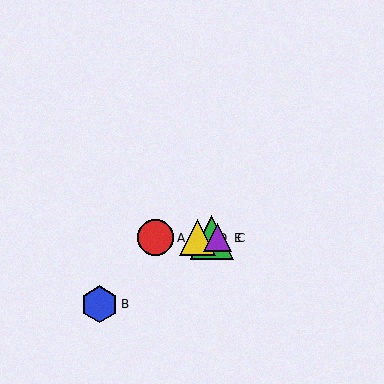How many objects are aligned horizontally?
4 objects (A, C, D, E) are aligned horizontally.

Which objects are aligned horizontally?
Objects A, C, D, E are aligned horizontally.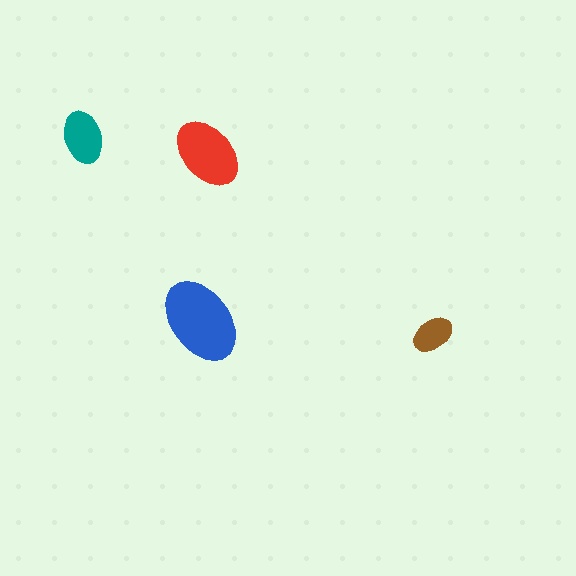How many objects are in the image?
There are 4 objects in the image.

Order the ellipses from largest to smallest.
the blue one, the red one, the teal one, the brown one.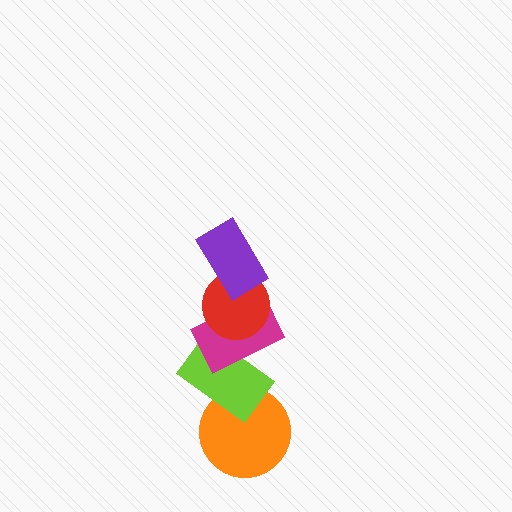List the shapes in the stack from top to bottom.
From top to bottom: the purple rectangle, the red circle, the magenta rectangle, the lime rectangle, the orange circle.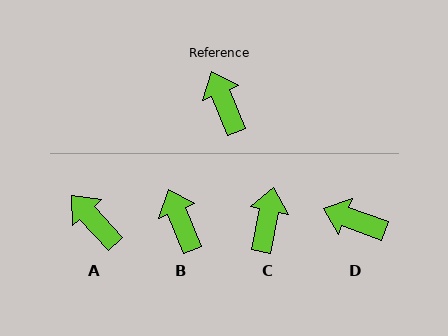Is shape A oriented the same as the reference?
No, it is off by about 20 degrees.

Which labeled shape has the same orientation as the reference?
B.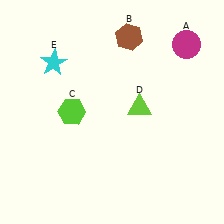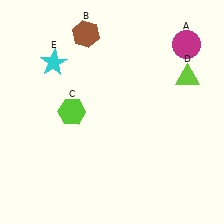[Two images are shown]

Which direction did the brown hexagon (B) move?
The brown hexagon (B) moved left.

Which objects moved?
The objects that moved are: the brown hexagon (B), the lime triangle (D).